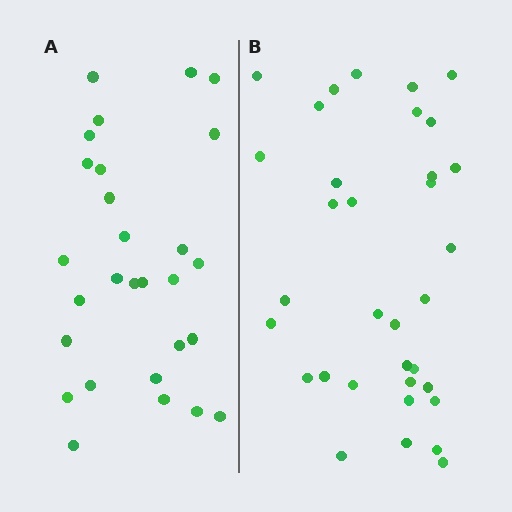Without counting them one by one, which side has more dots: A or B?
Region B (the right region) has more dots.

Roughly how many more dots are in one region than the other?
Region B has about 6 more dots than region A.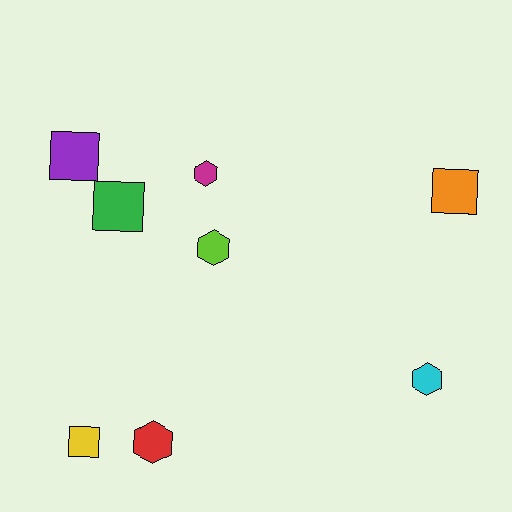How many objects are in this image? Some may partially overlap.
There are 8 objects.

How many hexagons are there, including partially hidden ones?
There are 4 hexagons.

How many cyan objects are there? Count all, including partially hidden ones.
There is 1 cyan object.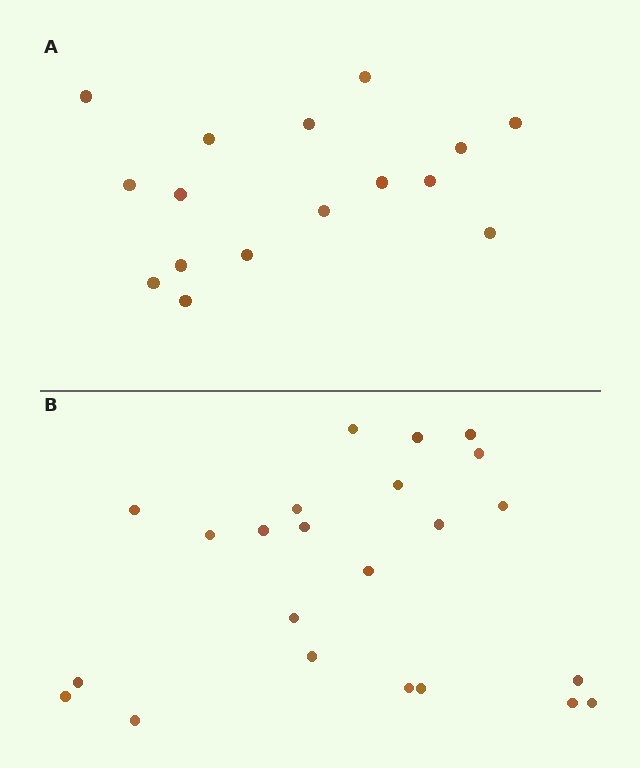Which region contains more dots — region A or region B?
Region B (the bottom region) has more dots.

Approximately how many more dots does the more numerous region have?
Region B has roughly 8 or so more dots than region A.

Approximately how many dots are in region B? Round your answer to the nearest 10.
About 20 dots. (The exact count is 23, which rounds to 20.)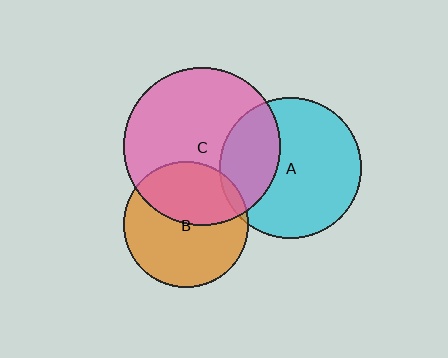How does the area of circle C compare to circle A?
Approximately 1.2 times.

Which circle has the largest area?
Circle C (pink).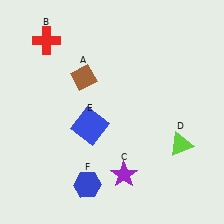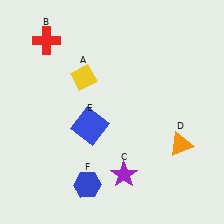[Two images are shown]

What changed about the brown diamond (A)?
In Image 1, A is brown. In Image 2, it changed to yellow.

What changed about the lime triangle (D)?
In Image 1, D is lime. In Image 2, it changed to orange.